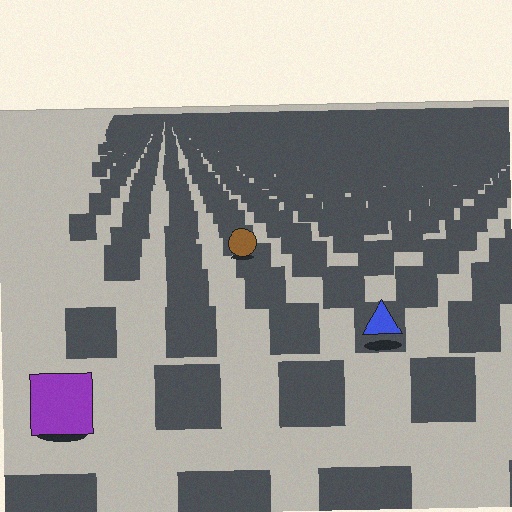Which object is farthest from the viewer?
The brown circle is farthest from the viewer. It appears smaller and the ground texture around it is denser.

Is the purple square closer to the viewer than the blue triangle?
Yes. The purple square is closer — you can tell from the texture gradient: the ground texture is coarser near it.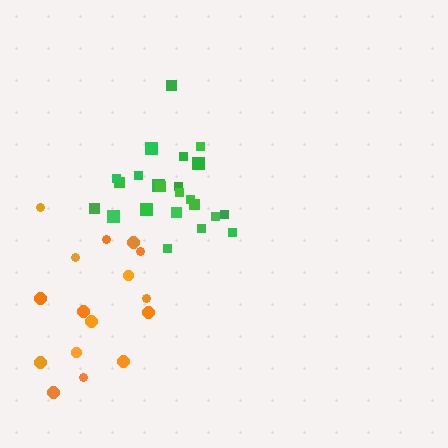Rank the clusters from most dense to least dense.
green, orange.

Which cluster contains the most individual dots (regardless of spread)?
Green (23).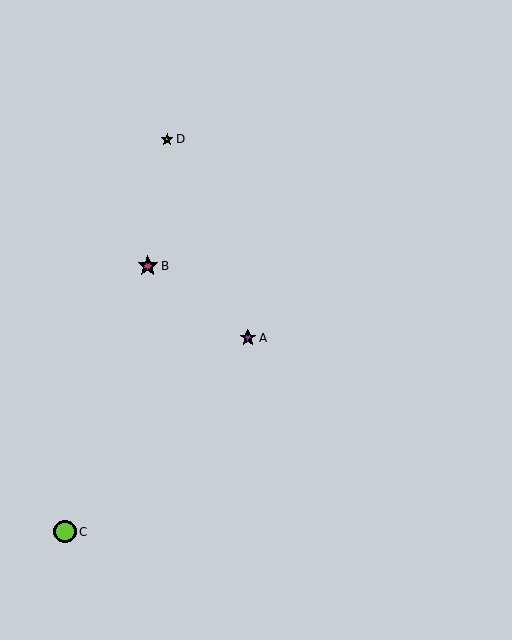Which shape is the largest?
The lime circle (labeled C) is the largest.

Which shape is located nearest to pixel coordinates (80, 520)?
The lime circle (labeled C) at (65, 532) is nearest to that location.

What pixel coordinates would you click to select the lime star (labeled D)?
Click at (167, 139) to select the lime star D.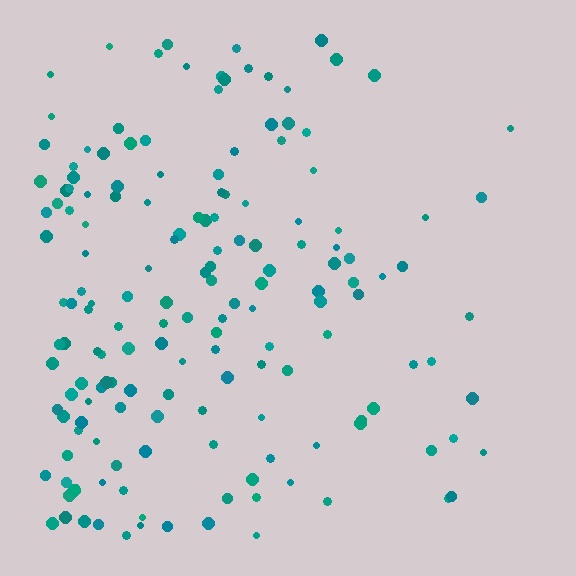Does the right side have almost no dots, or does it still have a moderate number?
Still a moderate number, just noticeably fewer than the left.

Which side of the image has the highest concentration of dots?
The left.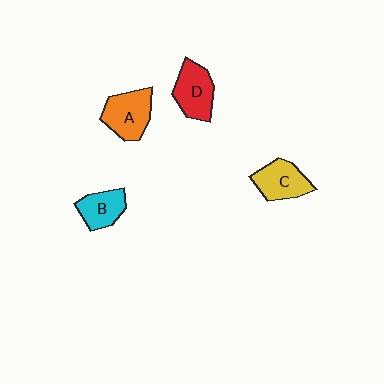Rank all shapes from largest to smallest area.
From largest to smallest: A (orange), D (red), C (yellow), B (cyan).